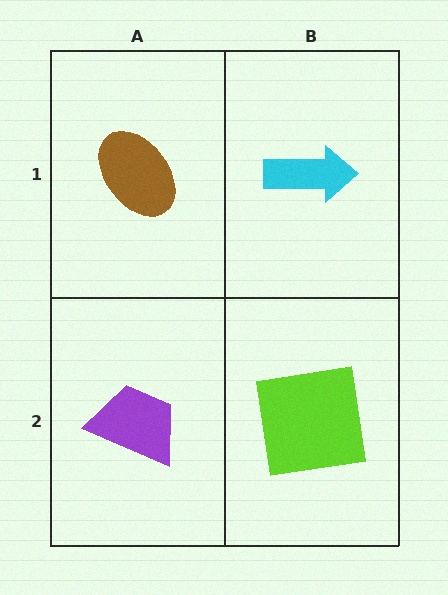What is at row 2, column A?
A purple trapezoid.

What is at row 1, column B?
A cyan arrow.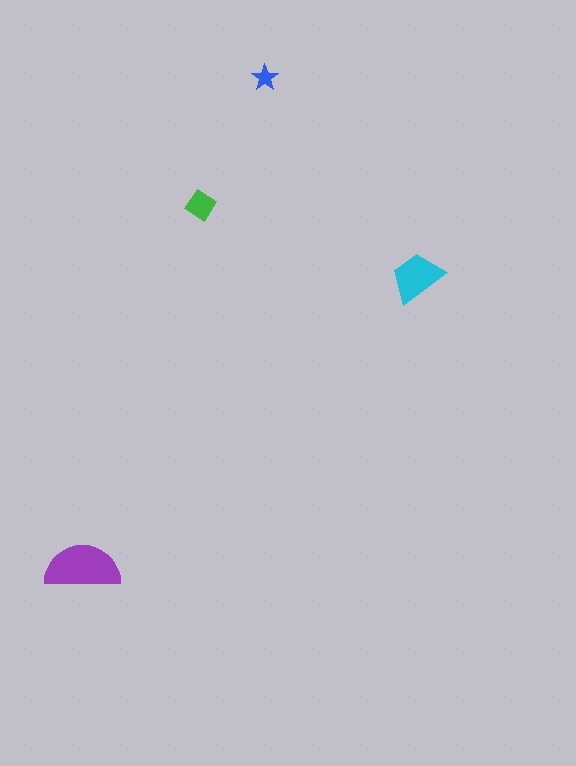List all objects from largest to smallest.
The purple semicircle, the cyan trapezoid, the green diamond, the blue star.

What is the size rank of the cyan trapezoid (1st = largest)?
2nd.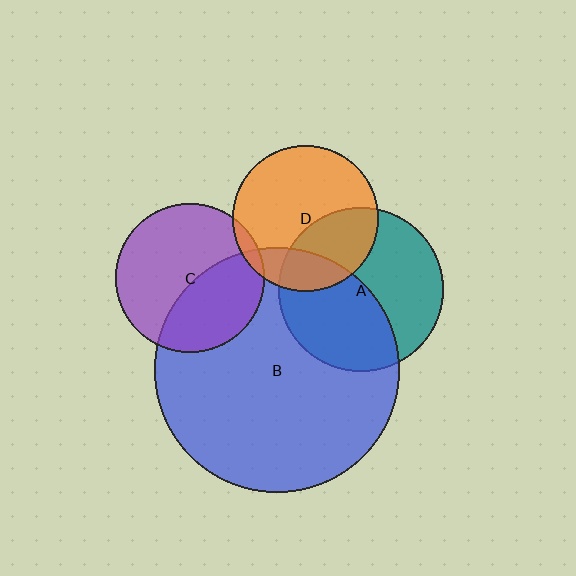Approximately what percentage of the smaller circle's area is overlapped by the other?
Approximately 45%.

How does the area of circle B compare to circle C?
Approximately 2.7 times.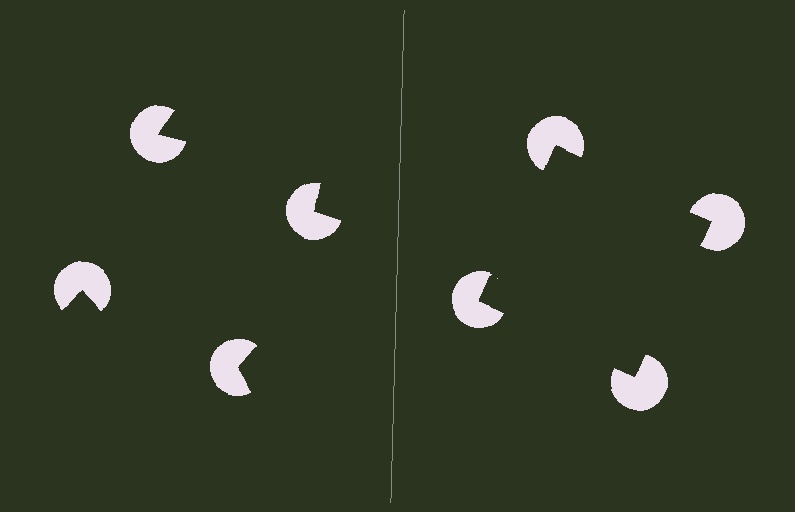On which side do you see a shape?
An illusory square appears on the right side. On the left side the wedge cuts are rotated, so no coherent shape forms.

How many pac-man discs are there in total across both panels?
8 — 4 on each side.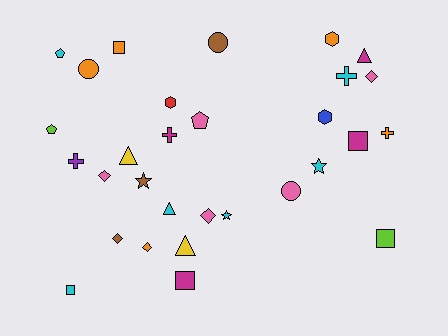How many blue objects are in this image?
There is 1 blue object.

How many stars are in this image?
There are 3 stars.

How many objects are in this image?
There are 30 objects.